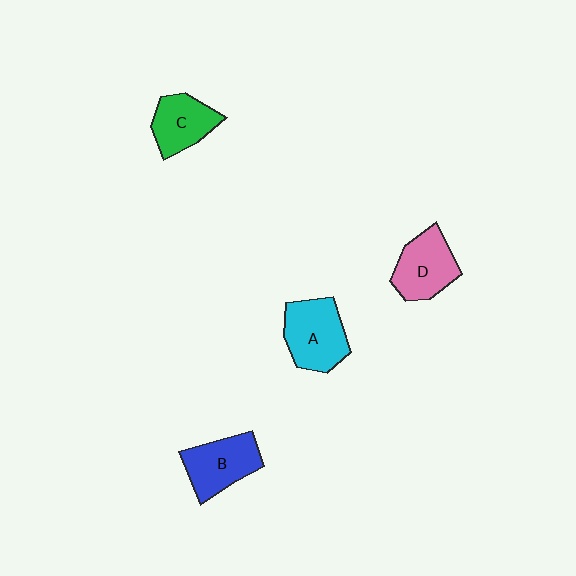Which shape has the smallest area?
Shape C (green).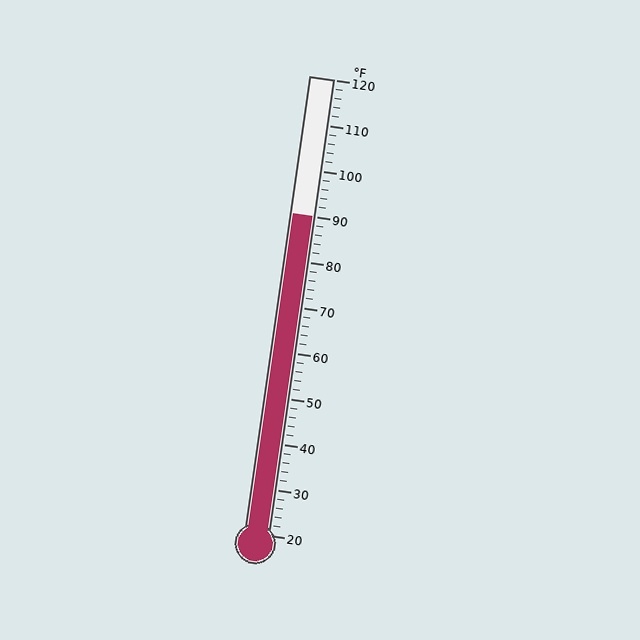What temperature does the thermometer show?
The thermometer shows approximately 90°F.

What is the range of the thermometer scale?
The thermometer scale ranges from 20°F to 120°F.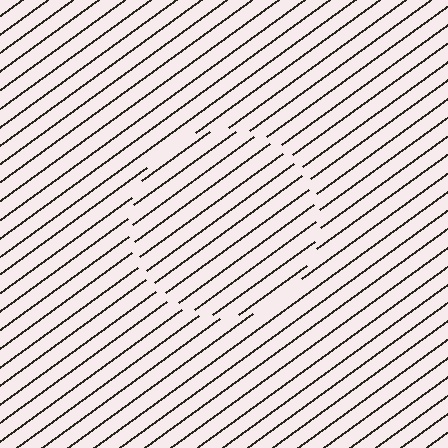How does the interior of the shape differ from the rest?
The interior of the shape contains the same grating, shifted by half a period — the contour is defined by the phase discontinuity where line-ends from the inner and outer gratings abut.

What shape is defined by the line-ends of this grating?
An illusory circle. The interior of the shape contains the same grating, shifted by half a period — the contour is defined by the phase discontinuity where line-ends from the inner and outer gratings abut.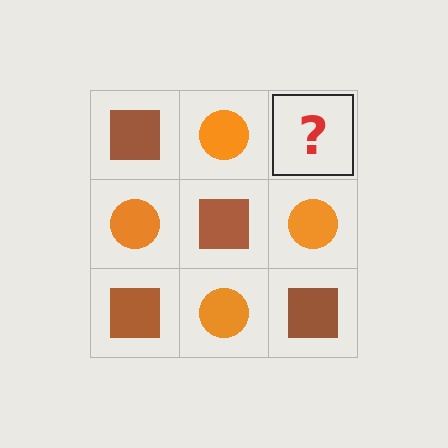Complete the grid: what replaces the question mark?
The question mark should be replaced with a brown square.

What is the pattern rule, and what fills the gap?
The rule is that it alternates brown square and orange circle in a checkerboard pattern. The gap should be filled with a brown square.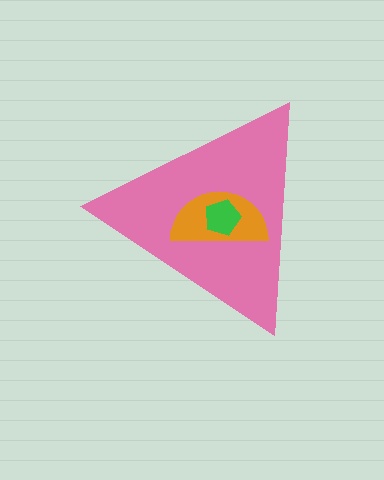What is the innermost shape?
The green pentagon.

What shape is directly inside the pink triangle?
The orange semicircle.